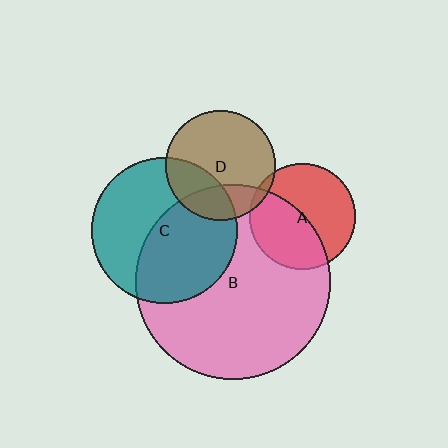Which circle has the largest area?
Circle B (pink).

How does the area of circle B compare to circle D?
Approximately 3.1 times.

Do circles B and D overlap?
Yes.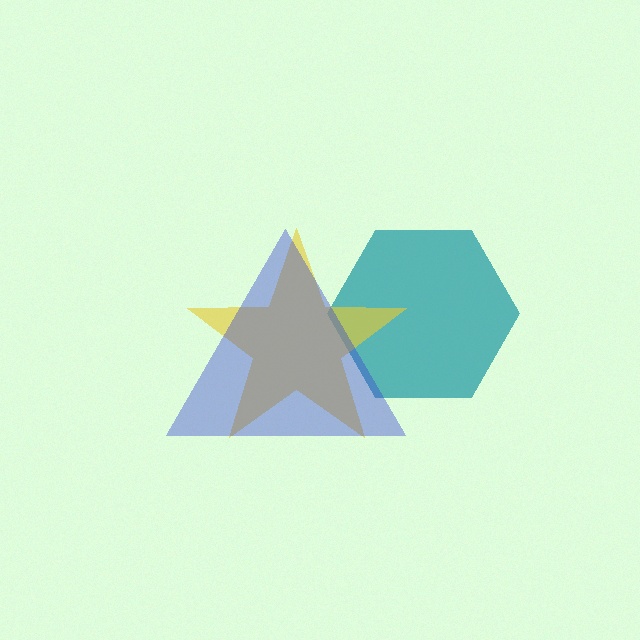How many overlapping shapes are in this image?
There are 3 overlapping shapes in the image.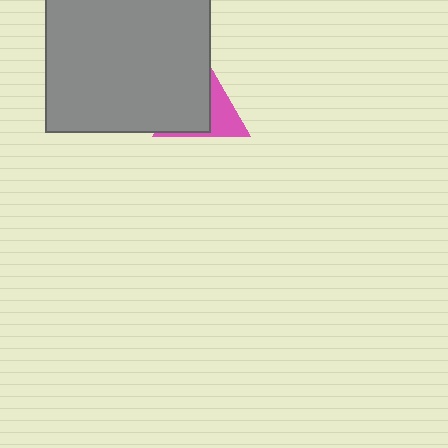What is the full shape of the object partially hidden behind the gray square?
The partially hidden object is a pink triangle.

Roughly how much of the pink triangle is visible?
A small part of it is visible (roughly 37%).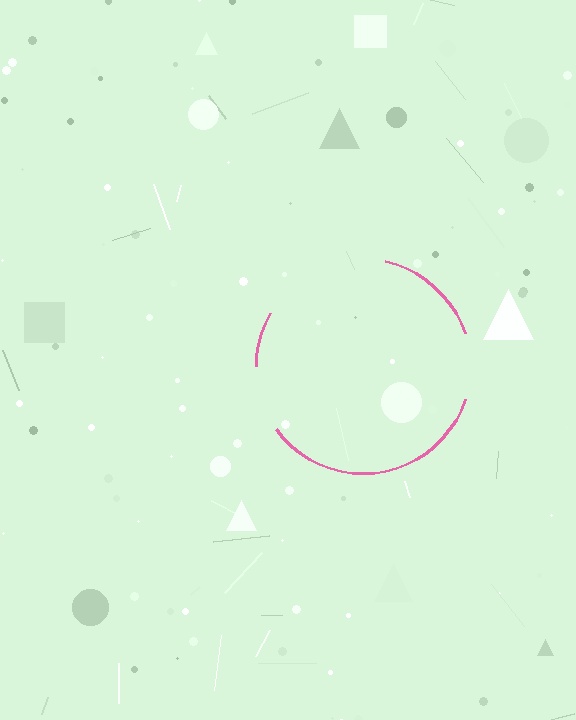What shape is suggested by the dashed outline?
The dashed outline suggests a circle.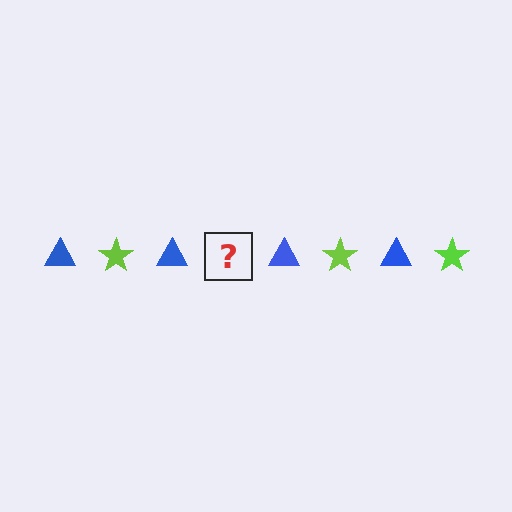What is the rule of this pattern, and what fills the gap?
The rule is that the pattern alternates between blue triangle and lime star. The gap should be filled with a lime star.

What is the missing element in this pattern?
The missing element is a lime star.